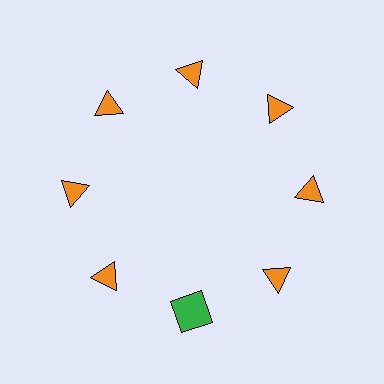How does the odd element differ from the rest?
It differs in both color (green instead of orange) and shape (square instead of triangle).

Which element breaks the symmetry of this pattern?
The green square at roughly the 6 o'clock position breaks the symmetry. All other shapes are orange triangles.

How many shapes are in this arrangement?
There are 8 shapes arranged in a ring pattern.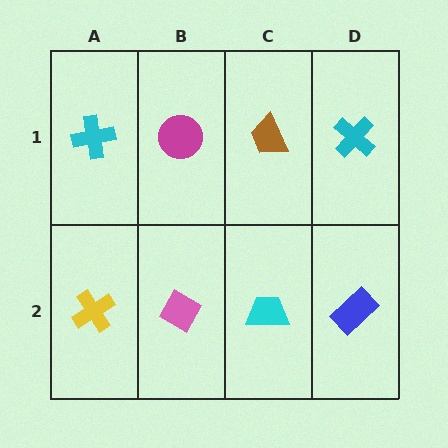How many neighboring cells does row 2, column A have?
2.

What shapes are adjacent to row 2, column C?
A brown trapezoid (row 1, column C), a pink diamond (row 2, column B), a blue rectangle (row 2, column D).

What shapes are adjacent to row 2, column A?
A cyan cross (row 1, column A), a pink diamond (row 2, column B).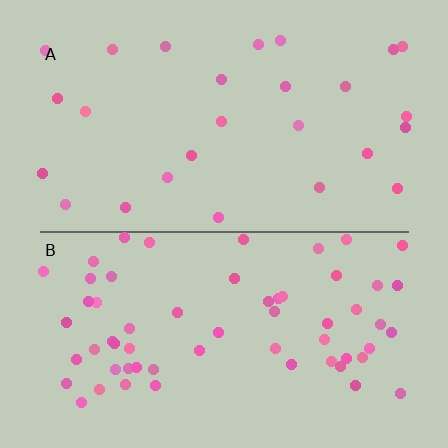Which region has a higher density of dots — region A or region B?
B (the bottom).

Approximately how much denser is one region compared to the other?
Approximately 2.3× — region B over region A.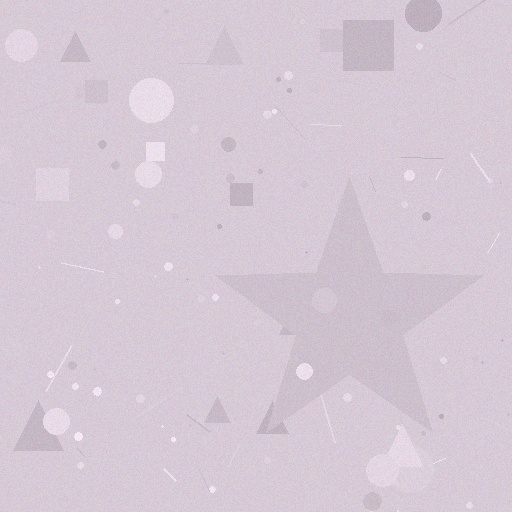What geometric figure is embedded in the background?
A star is embedded in the background.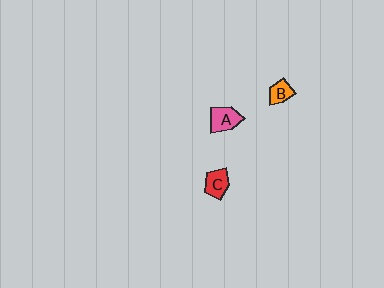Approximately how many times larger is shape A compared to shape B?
Approximately 1.4 times.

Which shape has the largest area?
Shape A (pink).